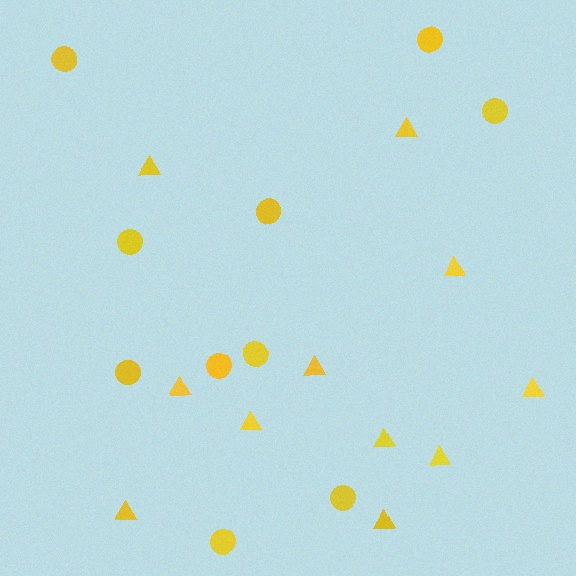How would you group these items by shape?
There are 2 groups: one group of circles (10) and one group of triangles (11).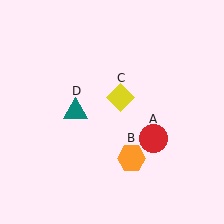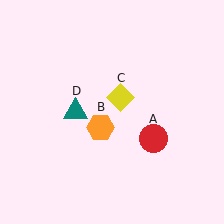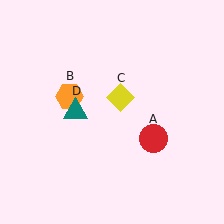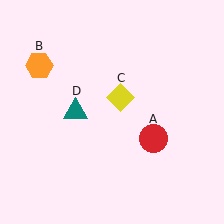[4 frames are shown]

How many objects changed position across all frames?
1 object changed position: orange hexagon (object B).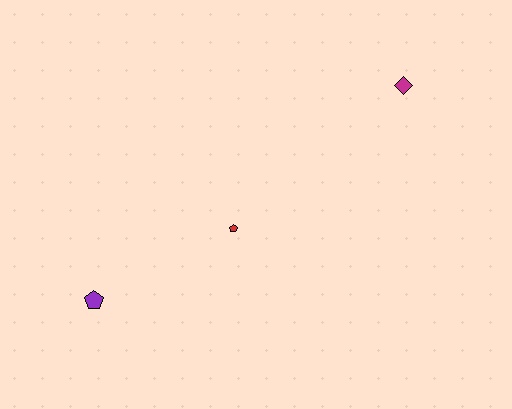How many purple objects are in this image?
There is 1 purple object.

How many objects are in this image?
There are 3 objects.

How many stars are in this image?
There are no stars.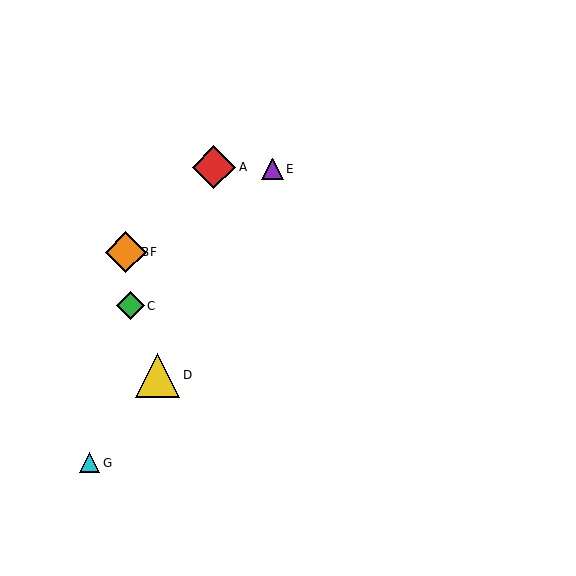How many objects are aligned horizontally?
2 objects (B, F) are aligned horizontally.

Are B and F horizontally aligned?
Yes, both are at y≈252.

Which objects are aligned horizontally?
Objects B, F are aligned horizontally.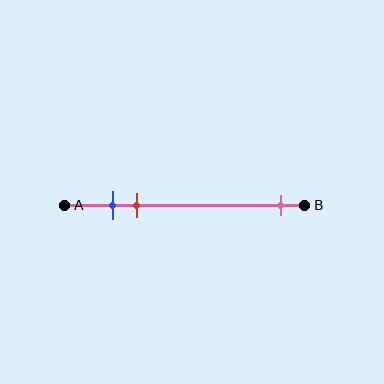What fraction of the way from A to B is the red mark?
The red mark is approximately 30% (0.3) of the way from A to B.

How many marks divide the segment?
There are 3 marks dividing the segment.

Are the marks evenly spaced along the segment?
No, the marks are not evenly spaced.